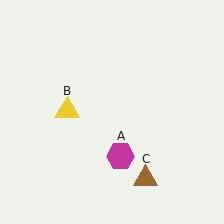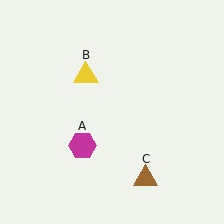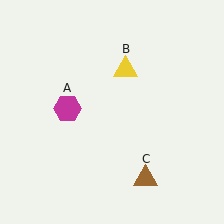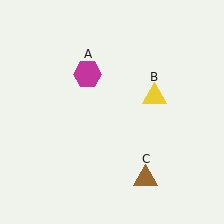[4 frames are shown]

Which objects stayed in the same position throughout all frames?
Brown triangle (object C) remained stationary.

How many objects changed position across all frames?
2 objects changed position: magenta hexagon (object A), yellow triangle (object B).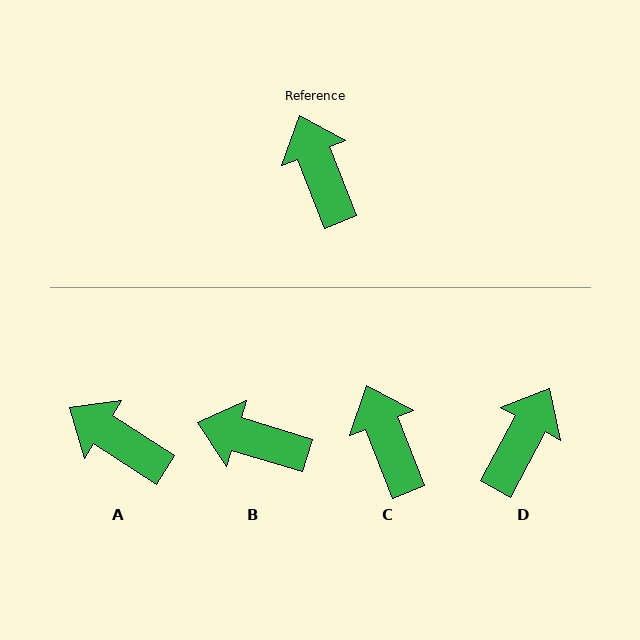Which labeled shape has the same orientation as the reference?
C.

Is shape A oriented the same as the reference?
No, it is off by about 36 degrees.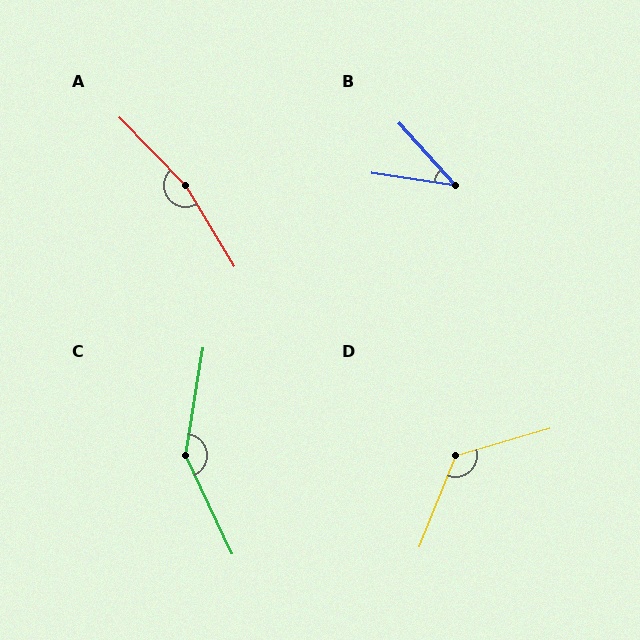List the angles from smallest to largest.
B (40°), D (128°), C (146°), A (167°).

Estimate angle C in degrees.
Approximately 146 degrees.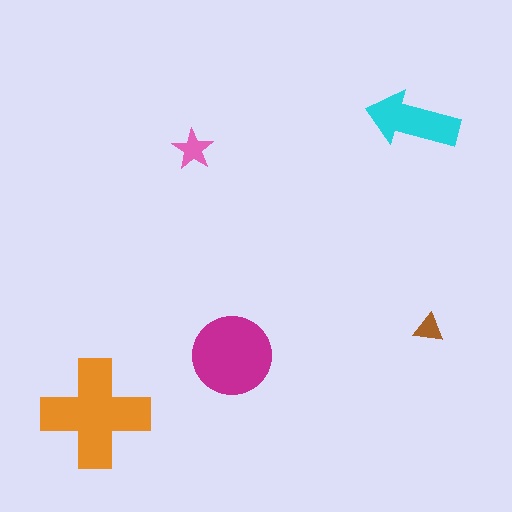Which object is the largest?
The orange cross.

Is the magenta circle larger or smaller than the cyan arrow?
Larger.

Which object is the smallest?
The brown triangle.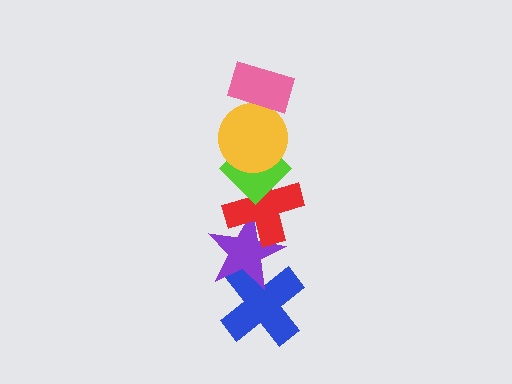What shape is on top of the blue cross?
The purple star is on top of the blue cross.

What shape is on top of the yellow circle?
The pink rectangle is on top of the yellow circle.